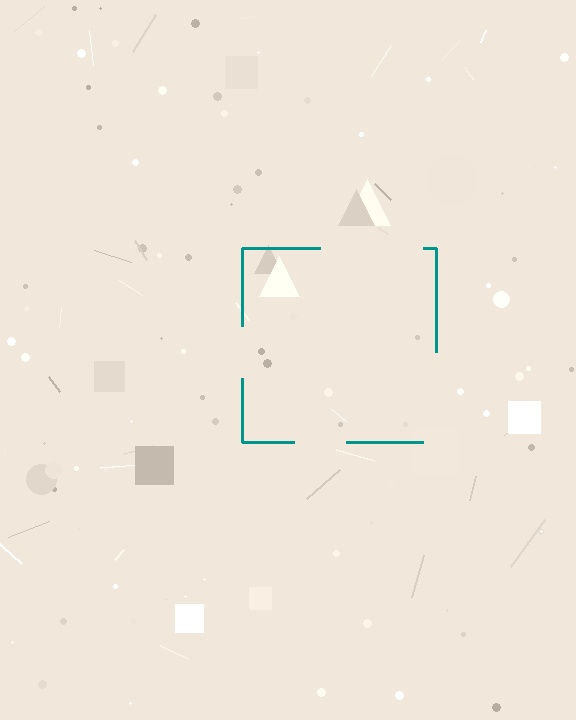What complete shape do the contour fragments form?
The contour fragments form a square.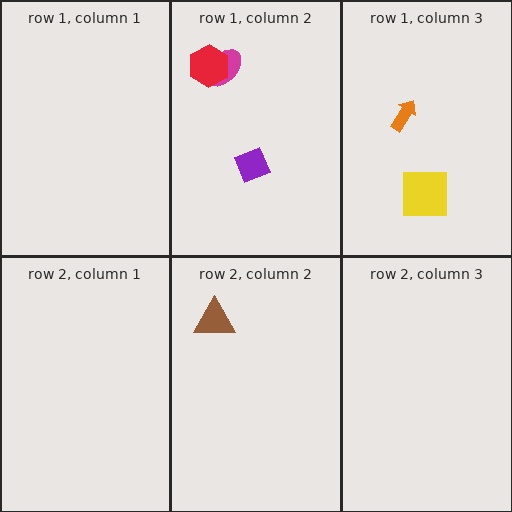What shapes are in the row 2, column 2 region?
The brown triangle.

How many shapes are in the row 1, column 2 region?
3.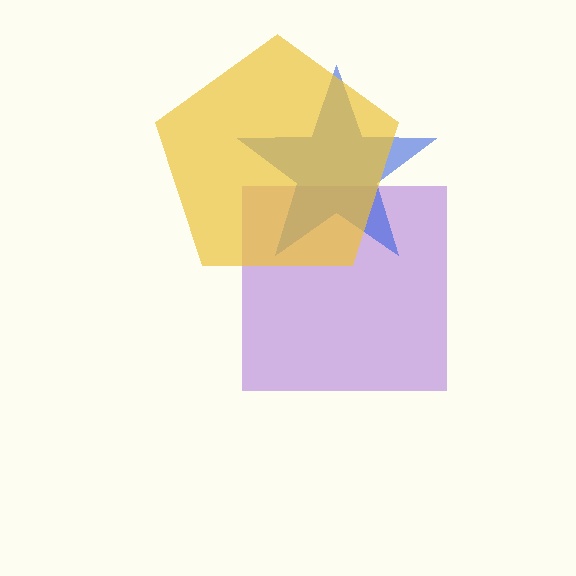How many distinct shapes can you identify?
There are 3 distinct shapes: a purple square, a blue star, a yellow pentagon.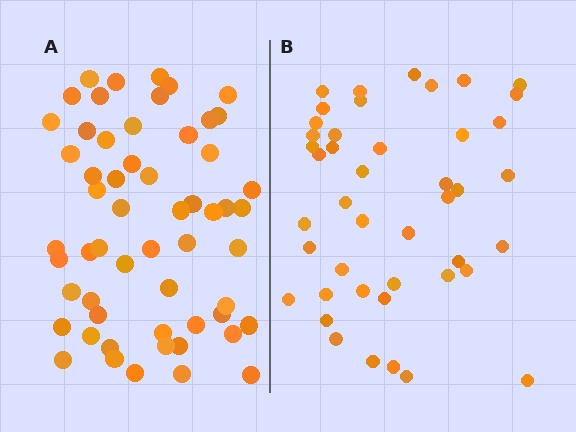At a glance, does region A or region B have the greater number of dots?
Region A (the left region) has more dots.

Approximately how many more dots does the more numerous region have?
Region A has approximately 15 more dots than region B.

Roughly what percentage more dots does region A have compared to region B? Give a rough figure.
About 30% more.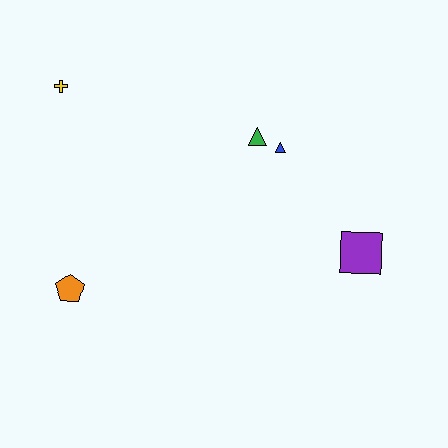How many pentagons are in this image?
There is 1 pentagon.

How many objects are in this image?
There are 5 objects.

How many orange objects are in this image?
There is 1 orange object.